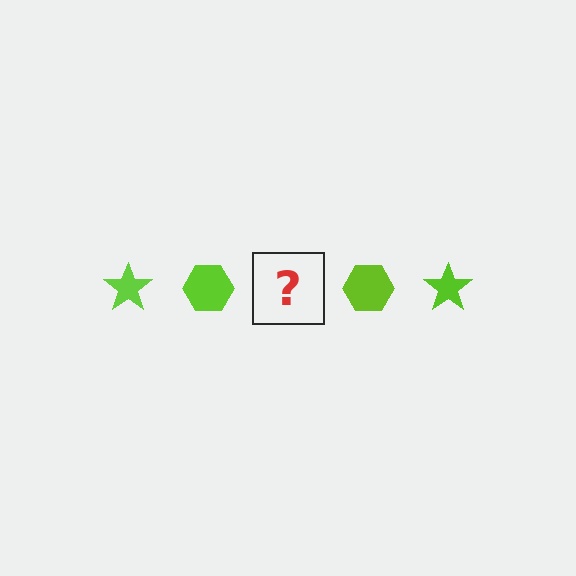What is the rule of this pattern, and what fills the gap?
The rule is that the pattern cycles through star, hexagon shapes in lime. The gap should be filled with a lime star.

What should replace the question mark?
The question mark should be replaced with a lime star.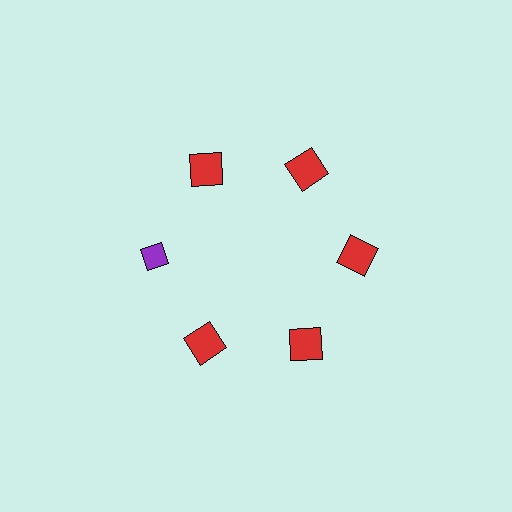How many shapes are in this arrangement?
There are 6 shapes arranged in a ring pattern.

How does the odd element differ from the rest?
It differs in both color (purple instead of red) and shape (diamond instead of square).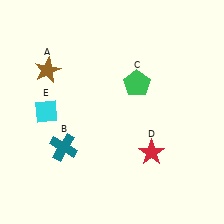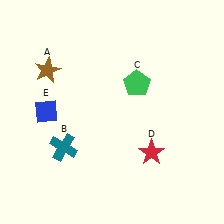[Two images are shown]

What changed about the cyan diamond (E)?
In Image 1, E is cyan. In Image 2, it changed to blue.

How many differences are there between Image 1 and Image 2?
There is 1 difference between the two images.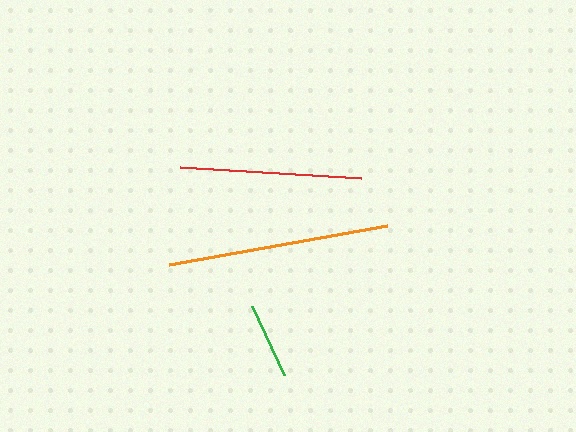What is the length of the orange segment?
The orange segment is approximately 221 pixels long.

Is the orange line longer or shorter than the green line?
The orange line is longer than the green line.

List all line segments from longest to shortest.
From longest to shortest: orange, red, green.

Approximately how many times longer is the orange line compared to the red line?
The orange line is approximately 1.2 times the length of the red line.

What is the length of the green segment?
The green segment is approximately 76 pixels long.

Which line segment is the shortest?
The green line is the shortest at approximately 76 pixels.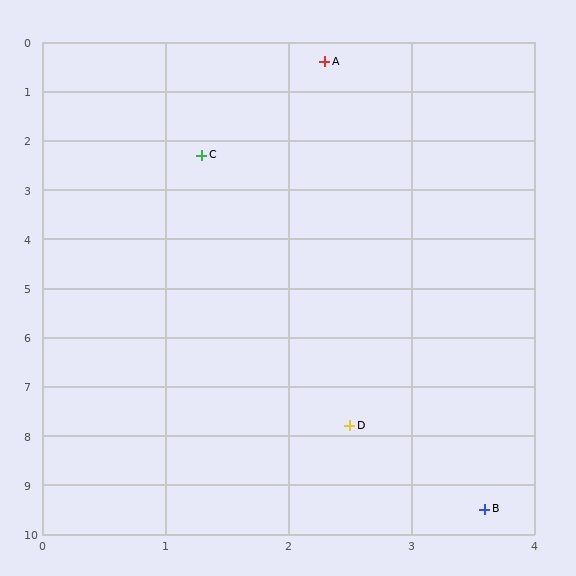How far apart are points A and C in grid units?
Points A and C are about 2.1 grid units apart.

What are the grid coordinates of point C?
Point C is at approximately (1.3, 2.3).